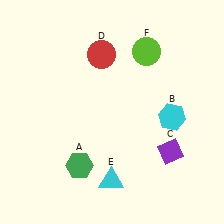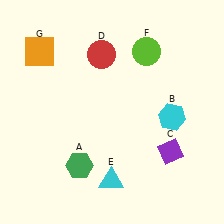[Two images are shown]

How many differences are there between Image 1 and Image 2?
There is 1 difference between the two images.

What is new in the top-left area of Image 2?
An orange square (G) was added in the top-left area of Image 2.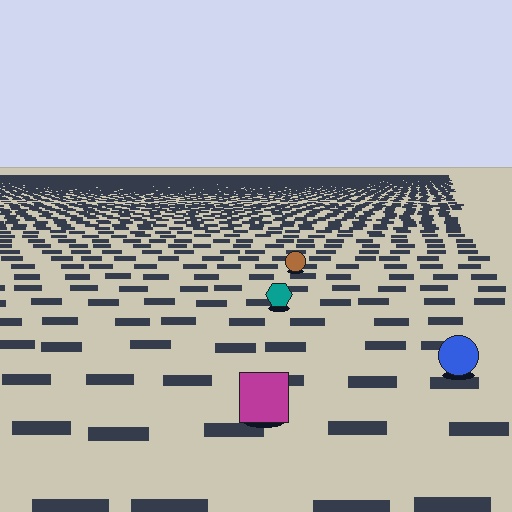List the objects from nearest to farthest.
From nearest to farthest: the magenta square, the blue circle, the teal hexagon, the brown circle.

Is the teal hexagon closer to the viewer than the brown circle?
Yes. The teal hexagon is closer — you can tell from the texture gradient: the ground texture is coarser near it.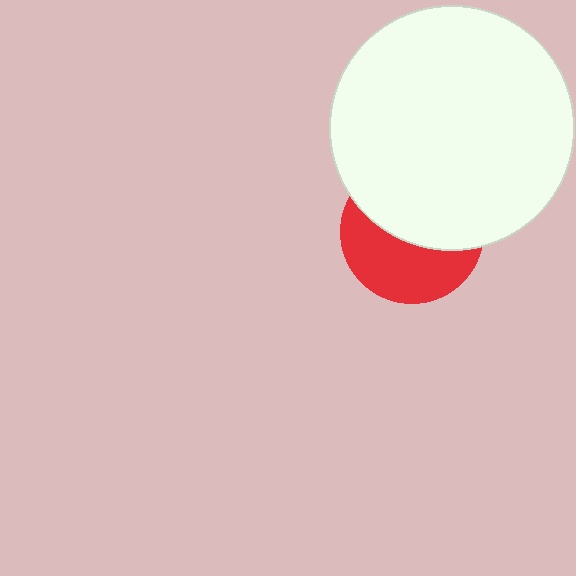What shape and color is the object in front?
The object in front is a white circle.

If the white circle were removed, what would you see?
You would see the complete red circle.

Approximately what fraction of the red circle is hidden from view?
Roughly 54% of the red circle is hidden behind the white circle.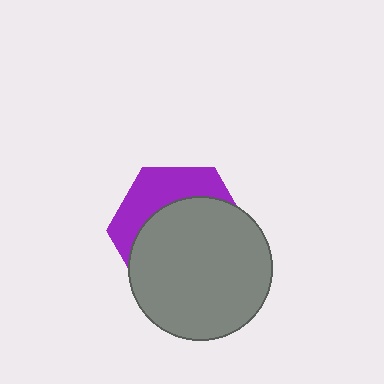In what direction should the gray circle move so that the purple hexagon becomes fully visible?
The gray circle should move down. That is the shortest direction to clear the overlap and leave the purple hexagon fully visible.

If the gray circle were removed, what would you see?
You would see the complete purple hexagon.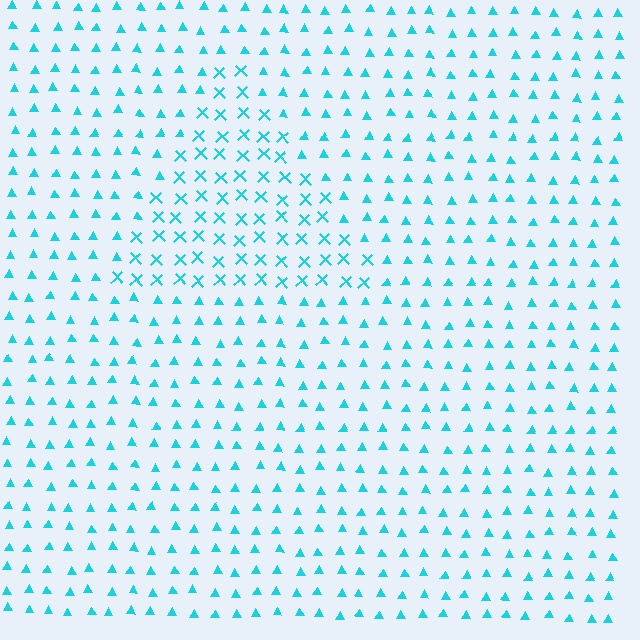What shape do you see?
I see a triangle.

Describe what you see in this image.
The image is filled with small cyan elements arranged in a uniform grid. A triangle-shaped region contains X marks, while the surrounding area contains triangles. The boundary is defined purely by the change in element shape.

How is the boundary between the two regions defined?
The boundary is defined by a change in element shape: X marks inside vs. triangles outside. All elements share the same color and spacing.